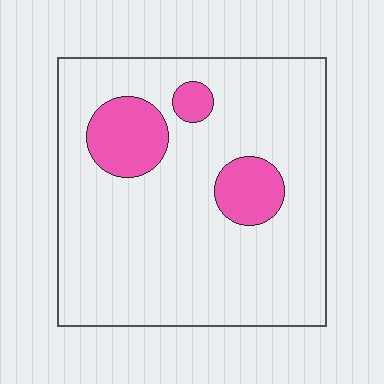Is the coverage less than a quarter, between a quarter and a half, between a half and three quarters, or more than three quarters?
Less than a quarter.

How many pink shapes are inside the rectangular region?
3.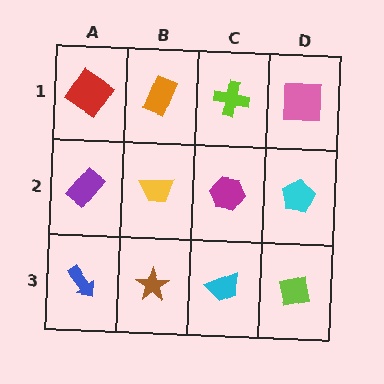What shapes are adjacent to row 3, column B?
A yellow trapezoid (row 2, column B), a blue arrow (row 3, column A), a cyan trapezoid (row 3, column C).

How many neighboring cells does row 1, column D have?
2.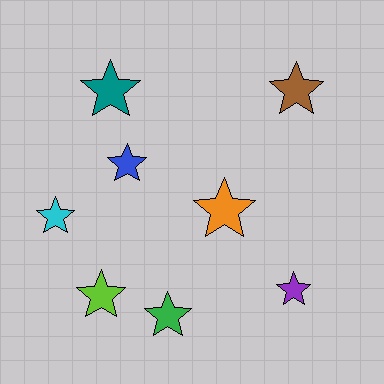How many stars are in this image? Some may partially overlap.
There are 8 stars.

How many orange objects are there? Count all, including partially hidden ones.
There is 1 orange object.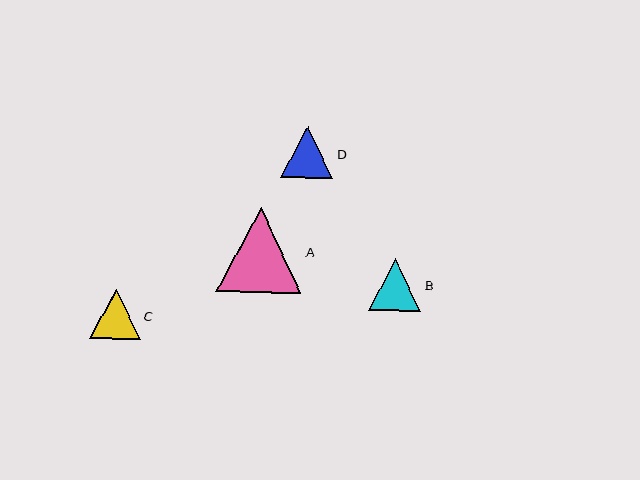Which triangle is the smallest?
Triangle C is the smallest with a size of approximately 50 pixels.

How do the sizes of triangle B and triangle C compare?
Triangle B and triangle C are approximately the same size.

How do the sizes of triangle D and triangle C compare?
Triangle D and triangle C are approximately the same size.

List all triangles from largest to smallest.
From largest to smallest: A, D, B, C.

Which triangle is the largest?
Triangle A is the largest with a size of approximately 85 pixels.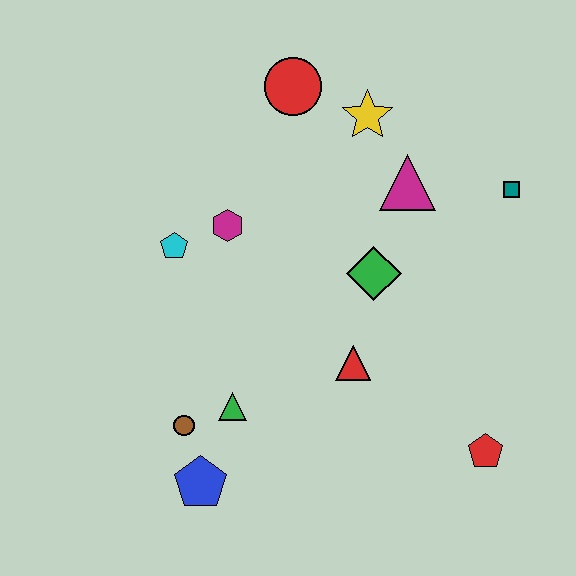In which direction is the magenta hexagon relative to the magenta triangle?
The magenta hexagon is to the left of the magenta triangle.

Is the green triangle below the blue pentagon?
No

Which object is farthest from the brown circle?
The teal square is farthest from the brown circle.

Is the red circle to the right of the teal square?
No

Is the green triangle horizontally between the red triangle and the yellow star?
No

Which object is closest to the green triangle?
The brown circle is closest to the green triangle.